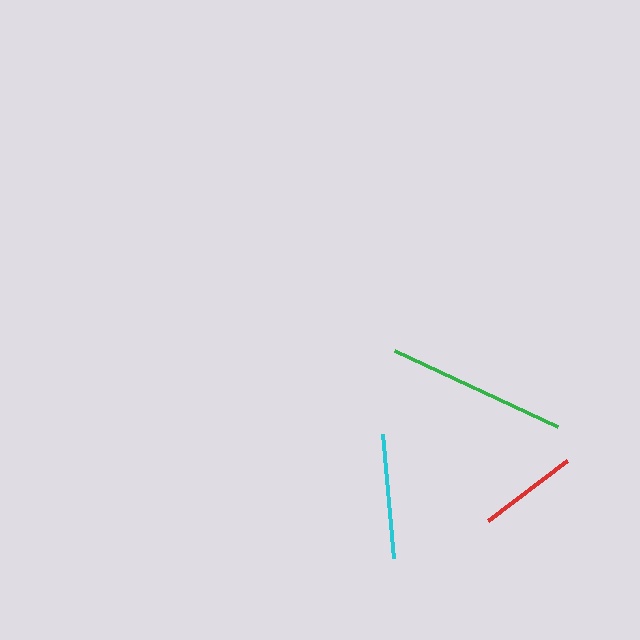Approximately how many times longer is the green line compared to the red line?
The green line is approximately 1.8 times the length of the red line.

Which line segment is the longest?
The green line is the longest at approximately 180 pixels.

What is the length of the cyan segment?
The cyan segment is approximately 124 pixels long.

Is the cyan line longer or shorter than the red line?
The cyan line is longer than the red line.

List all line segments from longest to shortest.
From longest to shortest: green, cyan, red.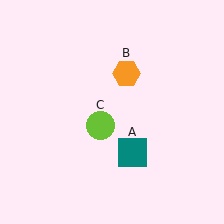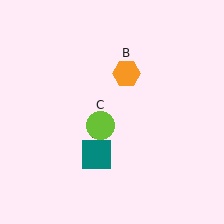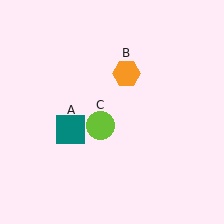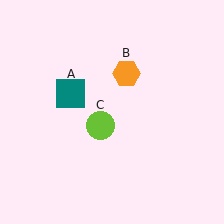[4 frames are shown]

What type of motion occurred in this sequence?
The teal square (object A) rotated clockwise around the center of the scene.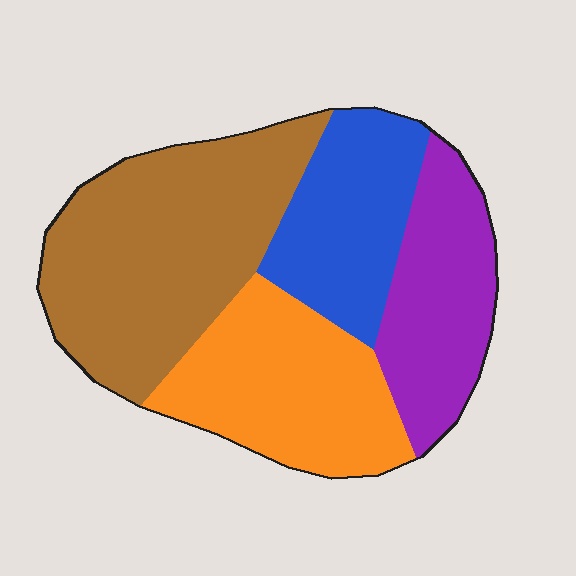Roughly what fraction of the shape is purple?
Purple covers 20% of the shape.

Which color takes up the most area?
Brown, at roughly 35%.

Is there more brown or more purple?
Brown.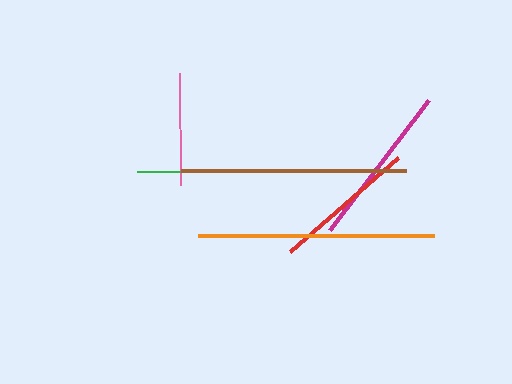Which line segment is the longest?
The orange line is the longest at approximately 237 pixels.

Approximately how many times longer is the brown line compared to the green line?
The brown line is approximately 1.4 times the length of the green line.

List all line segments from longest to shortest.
From longest to shortest: orange, brown, magenta, green, red, pink.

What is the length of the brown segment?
The brown segment is approximately 225 pixels long.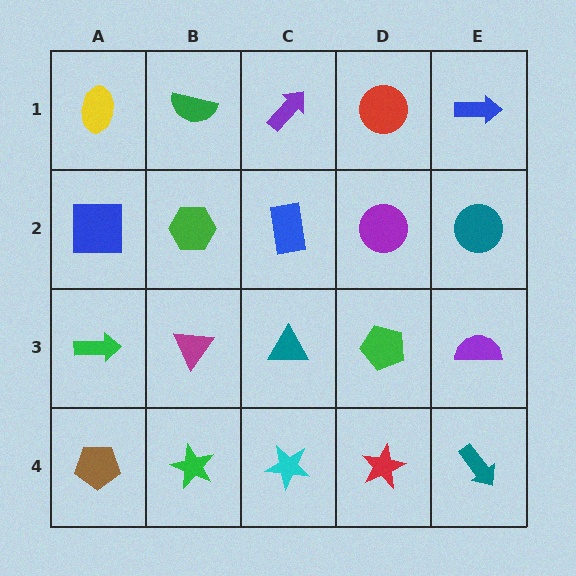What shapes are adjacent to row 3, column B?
A green hexagon (row 2, column B), a green star (row 4, column B), a green arrow (row 3, column A), a teal triangle (row 3, column C).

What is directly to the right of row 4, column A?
A green star.